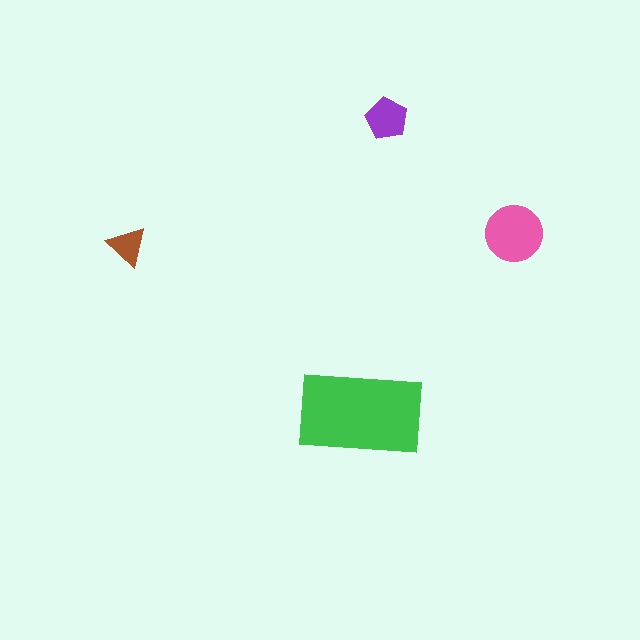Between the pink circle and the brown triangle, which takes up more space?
The pink circle.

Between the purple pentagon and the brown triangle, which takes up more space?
The purple pentagon.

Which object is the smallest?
The brown triangle.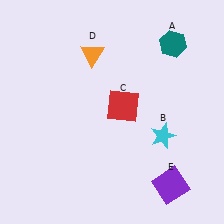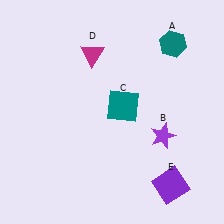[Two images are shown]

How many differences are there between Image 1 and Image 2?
There are 3 differences between the two images.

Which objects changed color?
B changed from cyan to purple. C changed from red to teal. D changed from orange to magenta.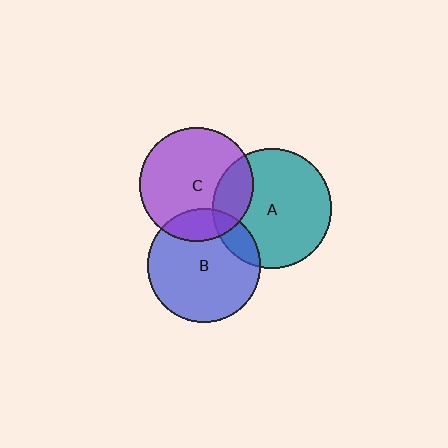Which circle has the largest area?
Circle A (teal).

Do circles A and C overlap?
Yes.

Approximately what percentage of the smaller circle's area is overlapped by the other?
Approximately 20%.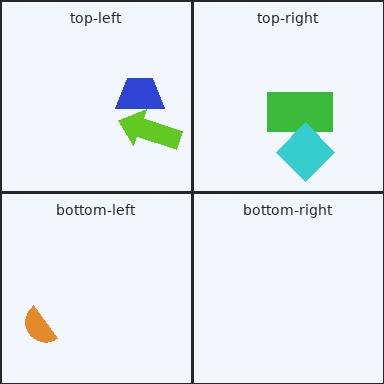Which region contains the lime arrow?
The top-left region.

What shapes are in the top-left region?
The blue trapezoid, the lime arrow.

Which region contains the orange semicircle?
The bottom-left region.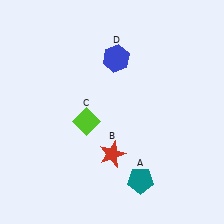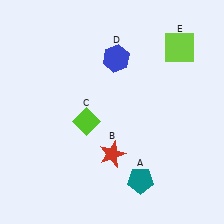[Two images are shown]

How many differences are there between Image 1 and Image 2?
There is 1 difference between the two images.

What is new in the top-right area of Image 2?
A lime square (E) was added in the top-right area of Image 2.